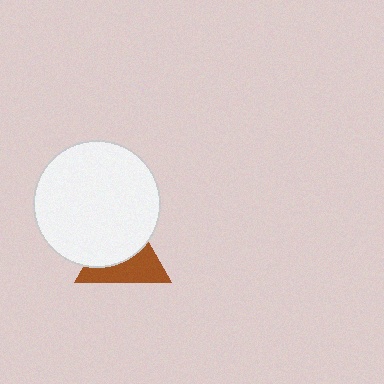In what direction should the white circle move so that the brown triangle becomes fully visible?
The white circle should move up. That is the shortest direction to clear the overlap and leave the brown triangle fully visible.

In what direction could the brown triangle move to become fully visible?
The brown triangle could move down. That would shift it out from behind the white circle entirely.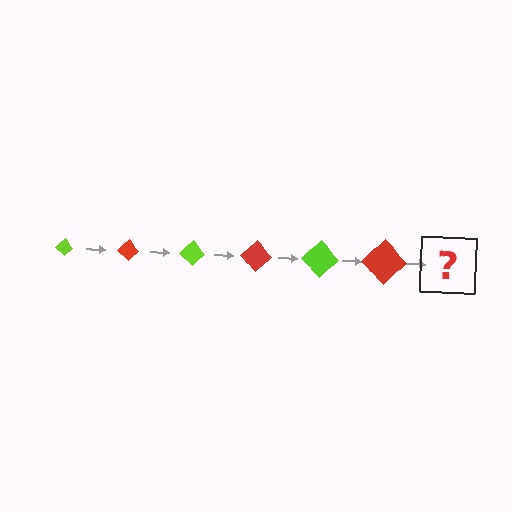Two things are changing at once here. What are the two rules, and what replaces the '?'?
The two rules are that the diamond grows larger each step and the color cycles through lime and red. The '?' should be a lime diamond, larger than the previous one.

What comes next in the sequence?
The next element should be a lime diamond, larger than the previous one.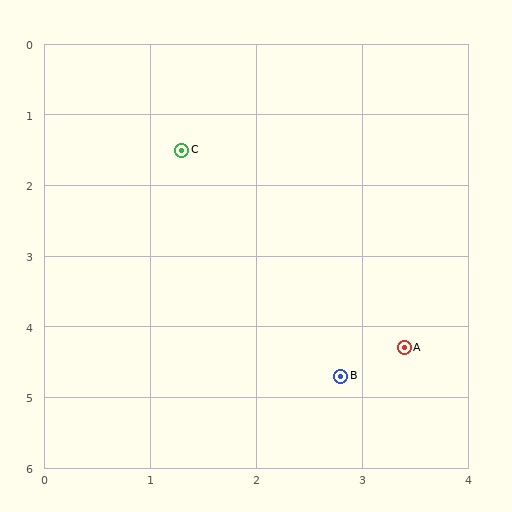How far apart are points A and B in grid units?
Points A and B are about 0.7 grid units apart.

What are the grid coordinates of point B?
Point B is at approximately (2.8, 4.7).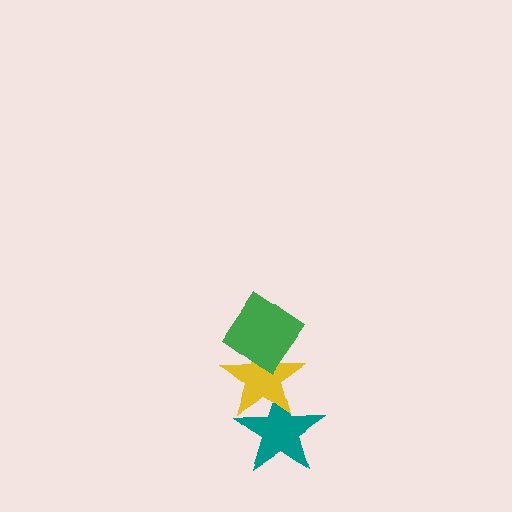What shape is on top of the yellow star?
The green diamond is on top of the yellow star.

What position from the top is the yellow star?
The yellow star is 2nd from the top.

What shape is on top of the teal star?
The yellow star is on top of the teal star.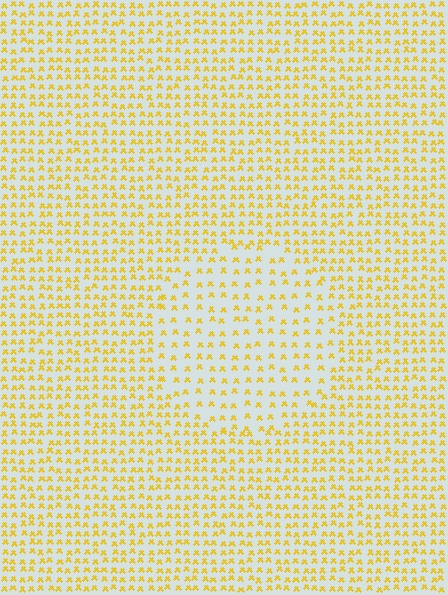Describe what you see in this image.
The image contains small yellow elements arranged at two different densities. A circle-shaped region is visible where the elements are less densely packed than the surrounding area.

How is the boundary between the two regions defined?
The boundary is defined by a change in element density (approximately 1.8x ratio). All elements are the same color, size, and shape.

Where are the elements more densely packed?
The elements are more densely packed outside the circle boundary.